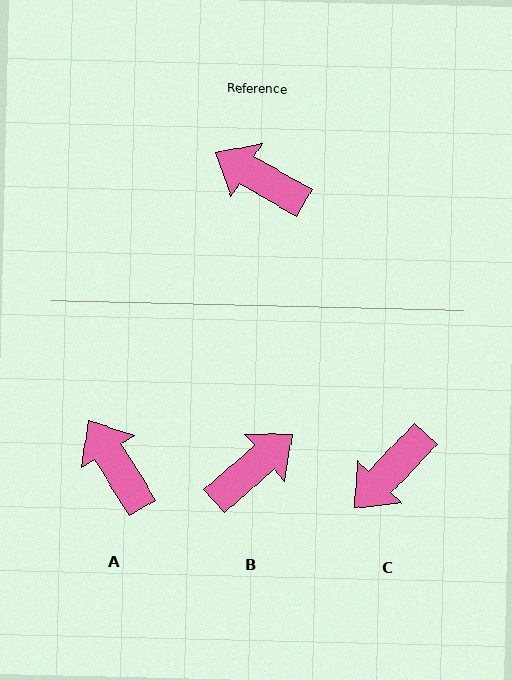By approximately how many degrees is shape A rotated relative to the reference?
Approximately 29 degrees clockwise.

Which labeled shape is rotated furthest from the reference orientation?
B, about 110 degrees away.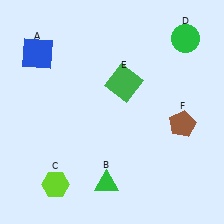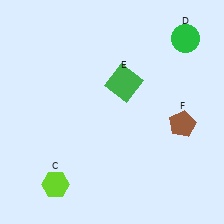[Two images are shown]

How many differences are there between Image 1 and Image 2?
There are 2 differences between the two images.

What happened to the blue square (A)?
The blue square (A) was removed in Image 2. It was in the top-left area of Image 1.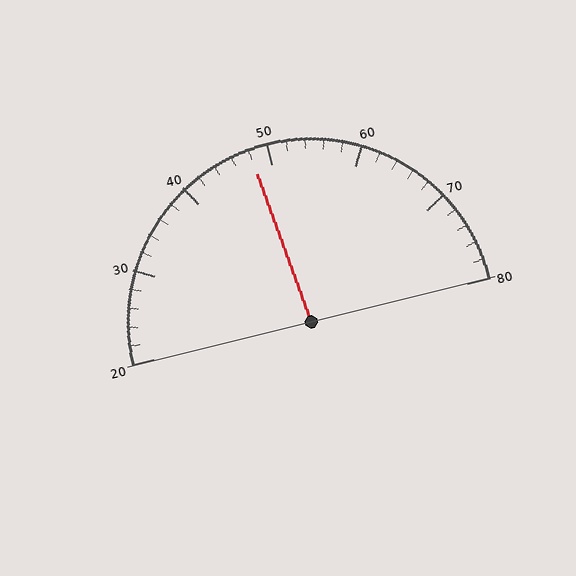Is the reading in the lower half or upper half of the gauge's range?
The reading is in the lower half of the range (20 to 80).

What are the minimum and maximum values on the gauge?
The gauge ranges from 20 to 80.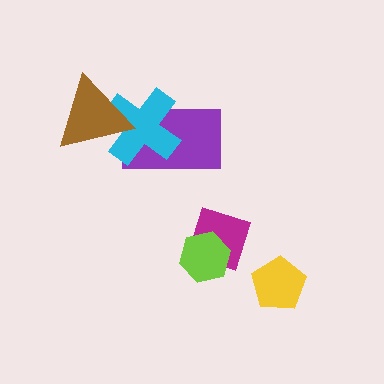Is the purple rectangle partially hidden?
Yes, it is partially covered by another shape.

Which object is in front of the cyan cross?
The brown triangle is in front of the cyan cross.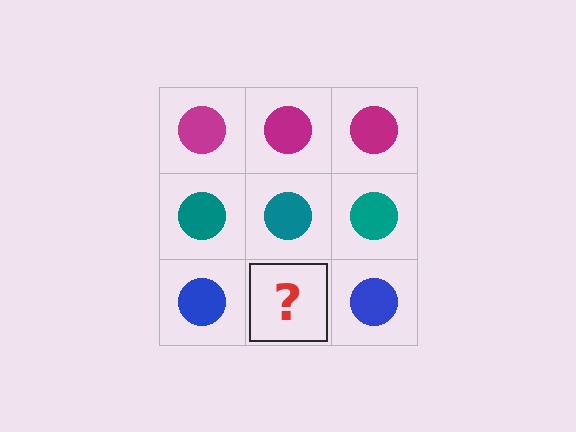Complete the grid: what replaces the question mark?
The question mark should be replaced with a blue circle.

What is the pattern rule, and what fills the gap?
The rule is that each row has a consistent color. The gap should be filled with a blue circle.